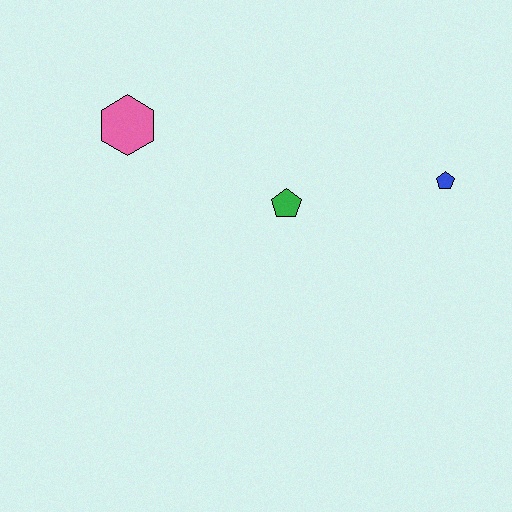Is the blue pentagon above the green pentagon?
Yes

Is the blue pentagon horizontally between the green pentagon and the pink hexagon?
No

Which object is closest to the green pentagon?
The blue pentagon is closest to the green pentagon.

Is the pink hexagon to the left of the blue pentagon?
Yes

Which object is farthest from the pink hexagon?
The blue pentagon is farthest from the pink hexagon.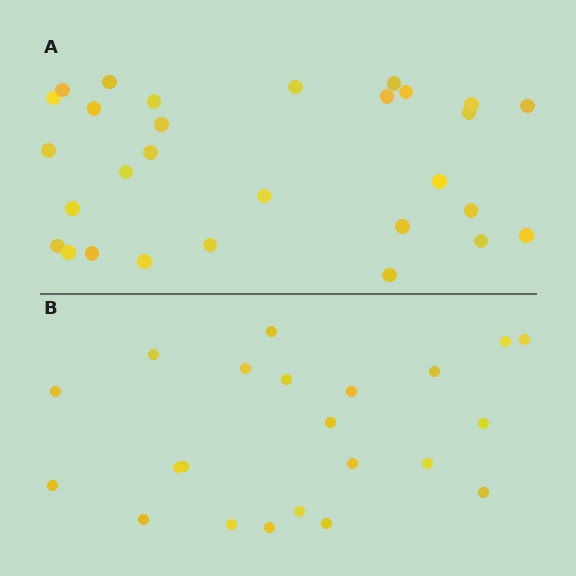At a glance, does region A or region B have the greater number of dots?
Region A (the top region) has more dots.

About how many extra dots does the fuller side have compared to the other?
Region A has roughly 8 or so more dots than region B.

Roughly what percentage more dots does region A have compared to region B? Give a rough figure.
About 30% more.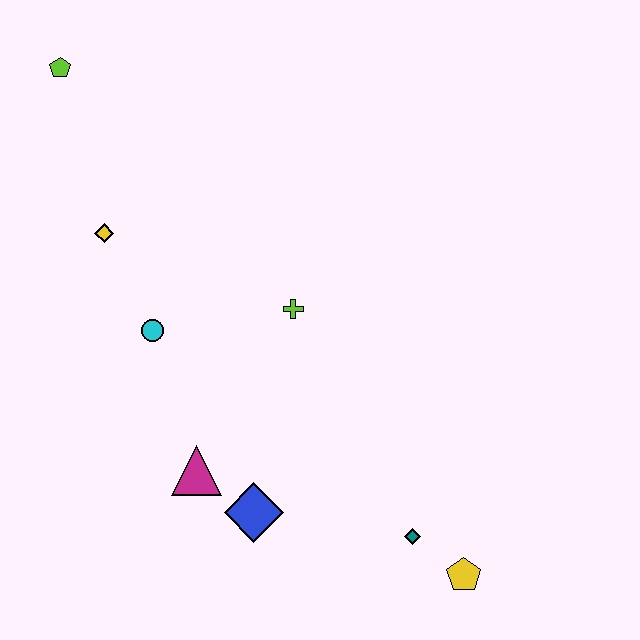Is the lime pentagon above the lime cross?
Yes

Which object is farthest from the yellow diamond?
The yellow pentagon is farthest from the yellow diamond.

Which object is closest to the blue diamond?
The magenta triangle is closest to the blue diamond.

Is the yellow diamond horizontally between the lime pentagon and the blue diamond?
Yes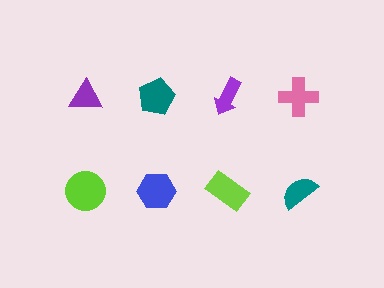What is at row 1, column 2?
A teal pentagon.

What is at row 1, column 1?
A purple triangle.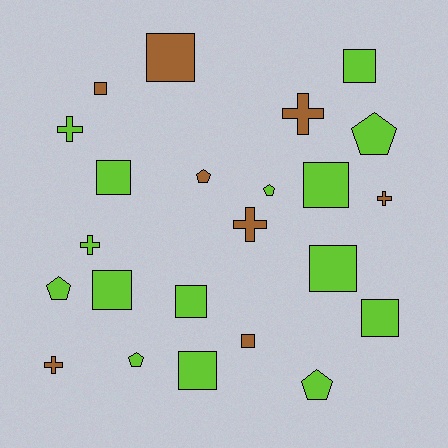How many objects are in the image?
There are 23 objects.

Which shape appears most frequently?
Square, with 11 objects.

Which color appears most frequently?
Lime, with 15 objects.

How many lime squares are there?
There are 8 lime squares.